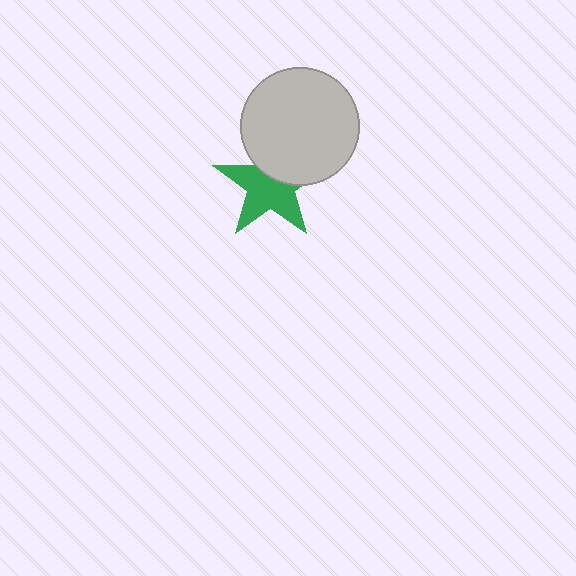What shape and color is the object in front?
The object in front is a light gray circle.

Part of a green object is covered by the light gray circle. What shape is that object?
It is a star.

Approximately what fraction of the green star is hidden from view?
Roughly 36% of the green star is hidden behind the light gray circle.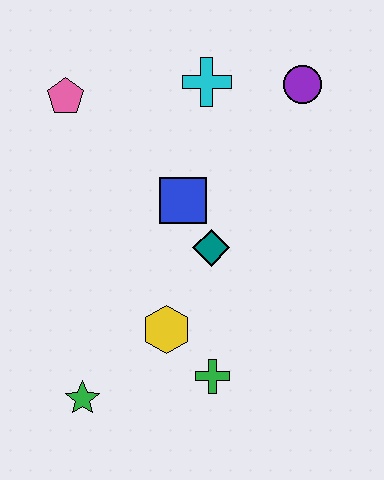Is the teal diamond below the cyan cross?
Yes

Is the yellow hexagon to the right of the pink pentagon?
Yes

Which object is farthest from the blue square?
The green star is farthest from the blue square.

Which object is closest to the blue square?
The teal diamond is closest to the blue square.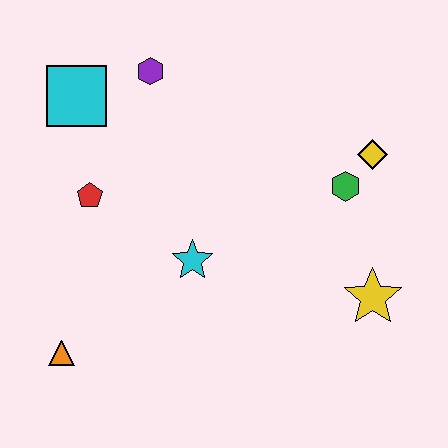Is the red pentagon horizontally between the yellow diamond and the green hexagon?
No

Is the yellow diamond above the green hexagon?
Yes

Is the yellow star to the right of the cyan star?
Yes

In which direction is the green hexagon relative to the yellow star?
The green hexagon is above the yellow star.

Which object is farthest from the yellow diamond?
The orange triangle is farthest from the yellow diamond.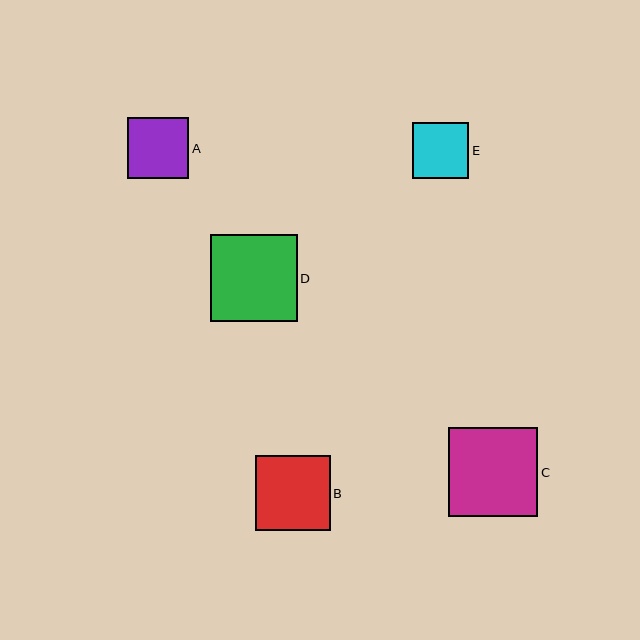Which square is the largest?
Square C is the largest with a size of approximately 89 pixels.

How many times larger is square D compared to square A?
Square D is approximately 1.4 times the size of square A.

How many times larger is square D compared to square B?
Square D is approximately 1.2 times the size of square B.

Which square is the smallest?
Square E is the smallest with a size of approximately 56 pixels.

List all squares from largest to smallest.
From largest to smallest: C, D, B, A, E.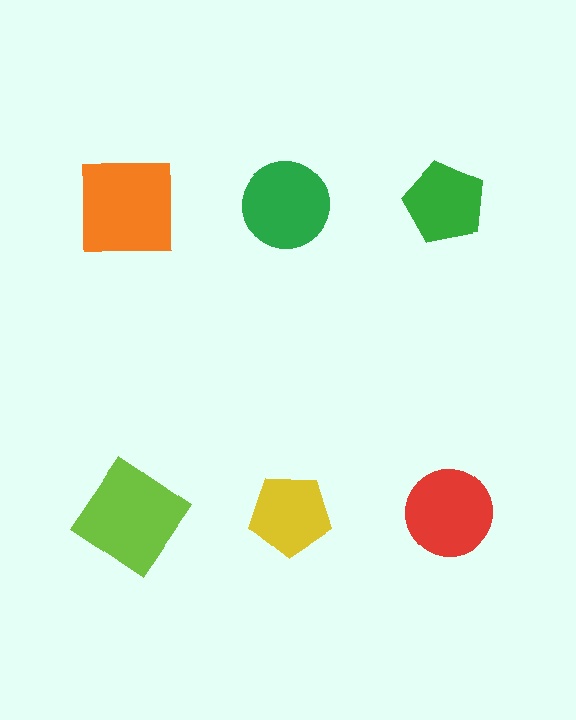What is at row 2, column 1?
A lime diamond.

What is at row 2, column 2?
A yellow pentagon.